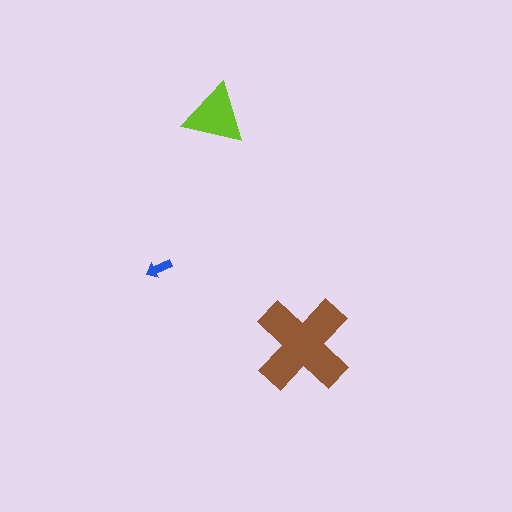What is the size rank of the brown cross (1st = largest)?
1st.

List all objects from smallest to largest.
The blue arrow, the lime triangle, the brown cross.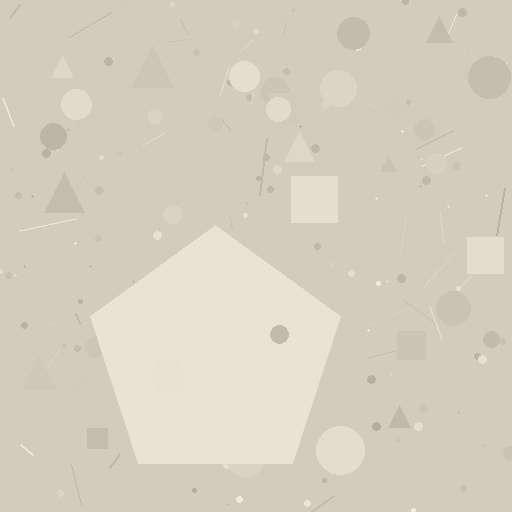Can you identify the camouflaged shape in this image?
The camouflaged shape is a pentagon.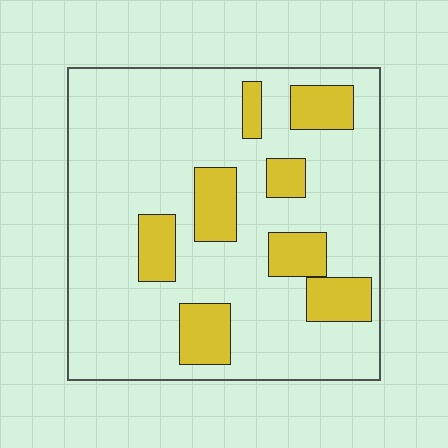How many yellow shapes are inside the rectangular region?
8.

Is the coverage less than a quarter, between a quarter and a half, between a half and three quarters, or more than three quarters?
Less than a quarter.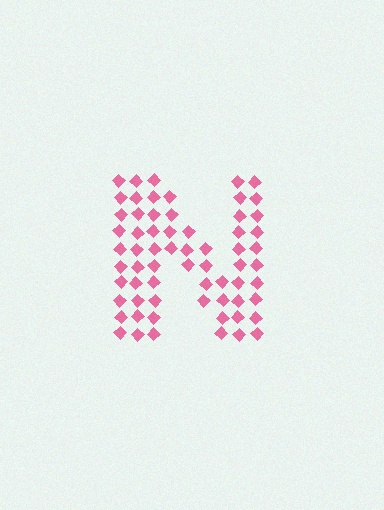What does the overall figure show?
The overall figure shows the letter N.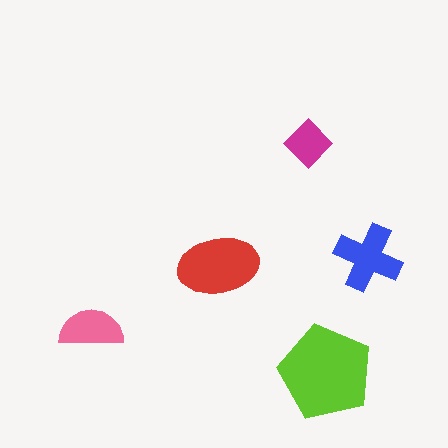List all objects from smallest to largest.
The magenta diamond, the pink semicircle, the blue cross, the red ellipse, the lime pentagon.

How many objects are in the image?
There are 5 objects in the image.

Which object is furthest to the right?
The blue cross is rightmost.